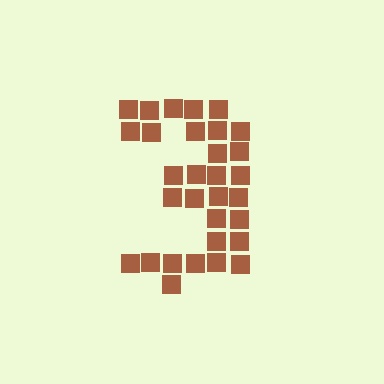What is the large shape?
The large shape is the digit 3.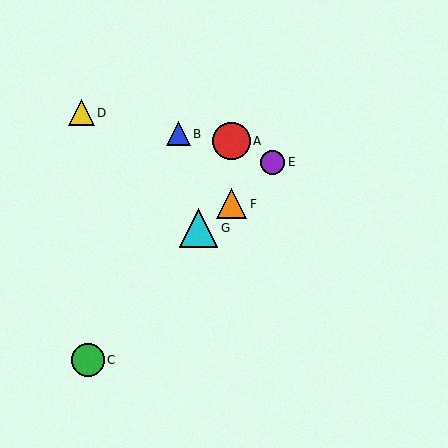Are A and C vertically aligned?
No, A is at x≈231 and C is at x≈88.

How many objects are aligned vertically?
2 objects (A, F) are aligned vertically.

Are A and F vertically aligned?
Yes, both are at x≈231.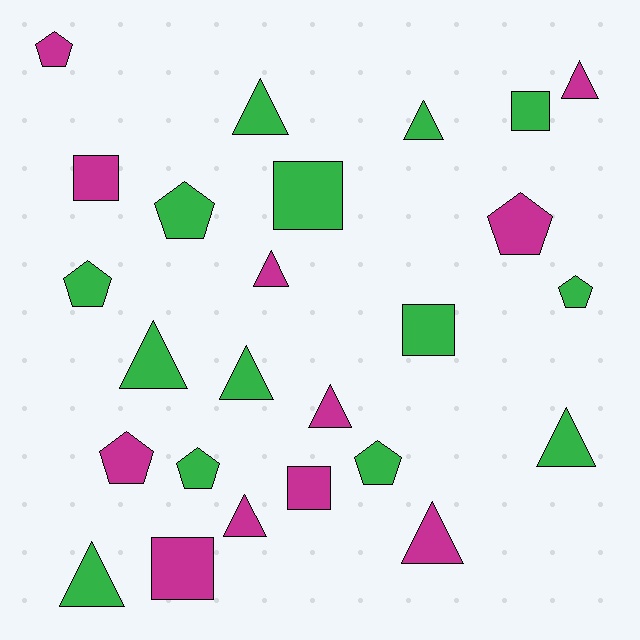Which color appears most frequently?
Green, with 14 objects.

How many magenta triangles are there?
There are 5 magenta triangles.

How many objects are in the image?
There are 25 objects.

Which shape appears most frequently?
Triangle, with 11 objects.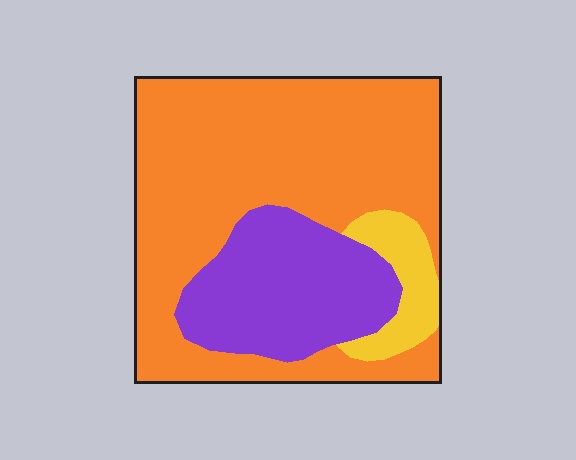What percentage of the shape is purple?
Purple covers 26% of the shape.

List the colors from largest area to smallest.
From largest to smallest: orange, purple, yellow.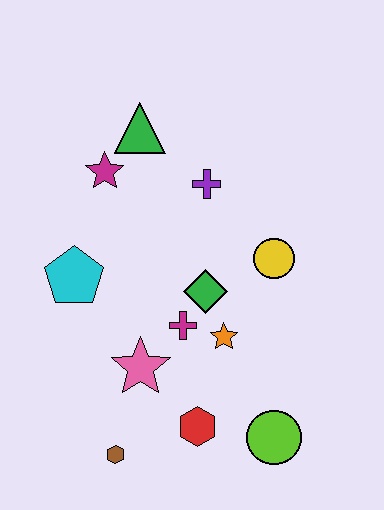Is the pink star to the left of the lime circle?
Yes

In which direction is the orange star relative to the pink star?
The orange star is to the right of the pink star.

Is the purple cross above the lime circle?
Yes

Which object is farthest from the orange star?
The green triangle is farthest from the orange star.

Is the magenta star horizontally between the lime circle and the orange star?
No